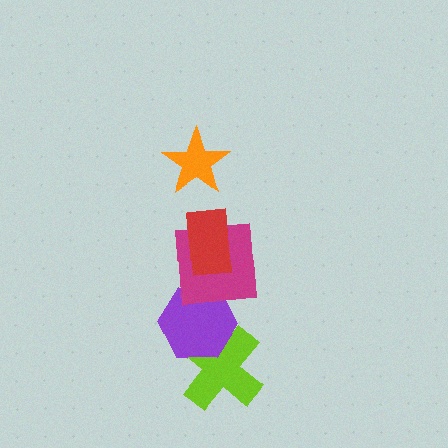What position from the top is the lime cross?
The lime cross is 5th from the top.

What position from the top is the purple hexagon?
The purple hexagon is 4th from the top.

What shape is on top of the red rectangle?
The orange star is on top of the red rectangle.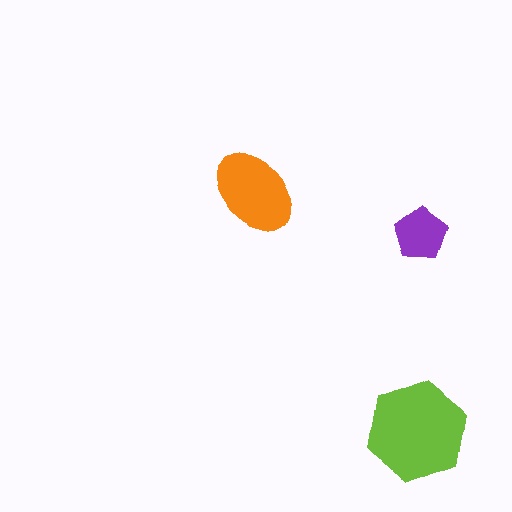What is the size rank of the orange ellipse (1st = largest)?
2nd.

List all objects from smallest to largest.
The purple pentagon, the orange ellipse, the lime hexagon.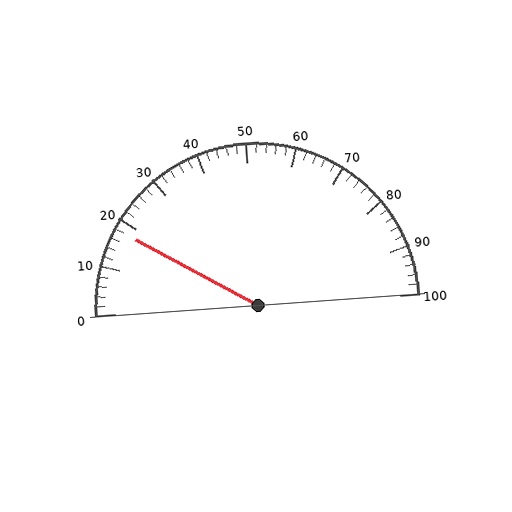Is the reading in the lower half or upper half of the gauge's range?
The reading is in the lower half of the range (0 to 100).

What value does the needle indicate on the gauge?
The needle indicates approximately 18.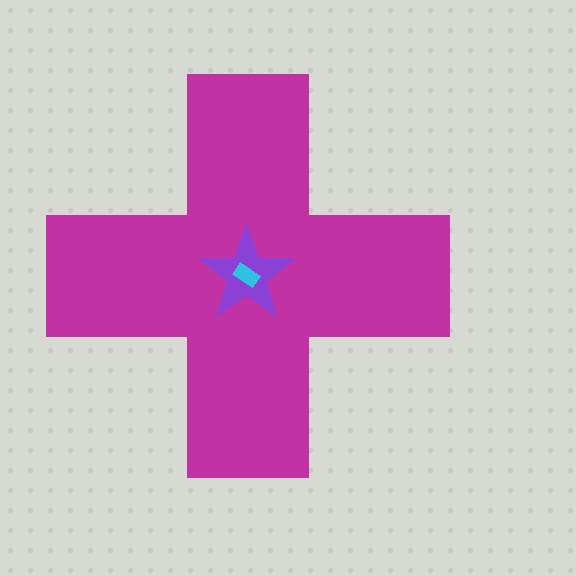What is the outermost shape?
The magenta cross.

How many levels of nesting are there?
3.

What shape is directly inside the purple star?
The cyan rectangle.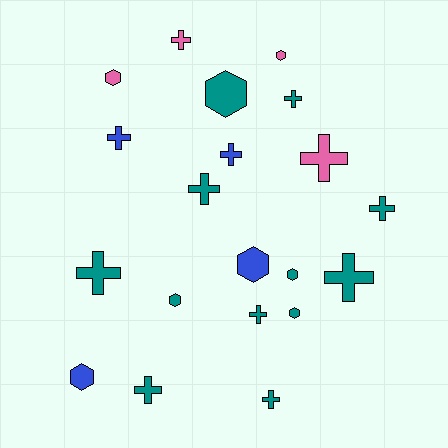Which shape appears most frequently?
Cross, with 12 objects.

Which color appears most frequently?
Teal, with 12 objects.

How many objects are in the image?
There are 20 objects.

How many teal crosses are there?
There are 8 teal crosses.